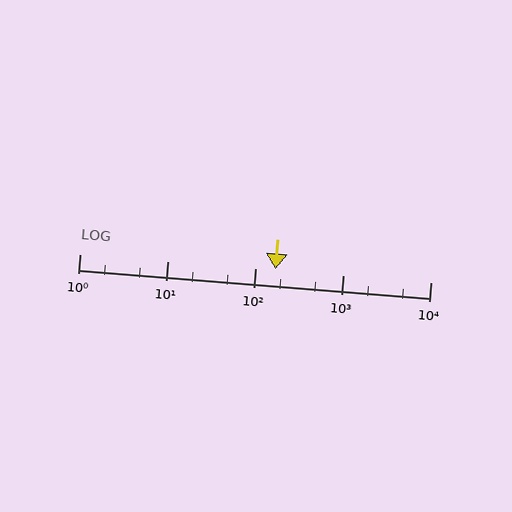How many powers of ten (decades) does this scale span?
The scale spans 4 decades, from 1 to 10000.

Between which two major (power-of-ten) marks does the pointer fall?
The pointer is between 100 and 1000.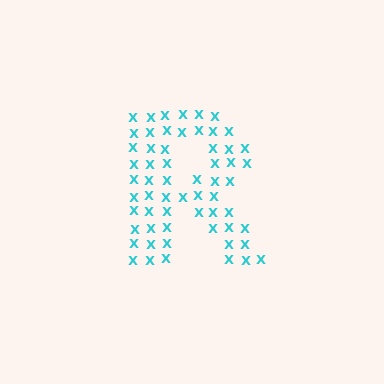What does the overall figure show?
The overall figure shows the letter R.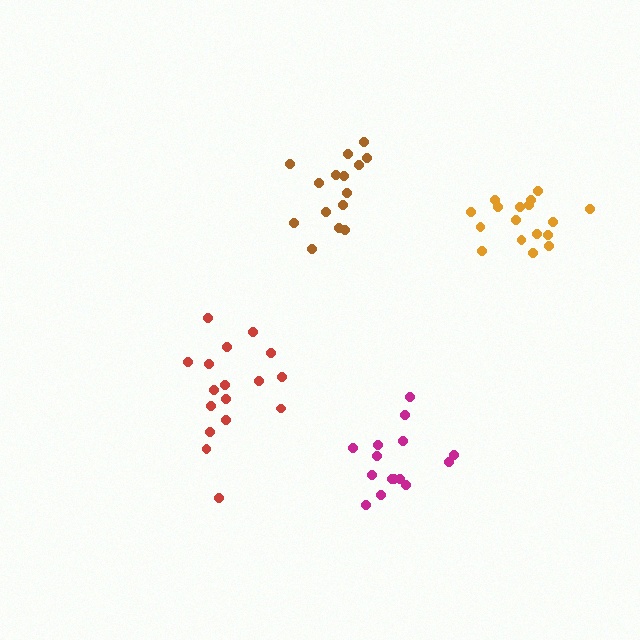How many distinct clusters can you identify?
There are 4 distinct clusters.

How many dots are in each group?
Group 1: 15 dots, Group 2: 17 dots, Group 3: 15 dots, Group 4: 17 dots (64 total).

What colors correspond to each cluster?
The clusters are colored: magenta, red, brown, orange.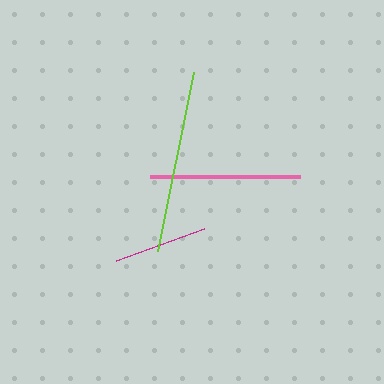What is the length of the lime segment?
The lime segment is approximately 182 pixels long.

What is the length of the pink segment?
The pink segment is approximately 150 pixels long.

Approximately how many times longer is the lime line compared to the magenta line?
The lime line is approximately 1.9 times the length of the magenta line.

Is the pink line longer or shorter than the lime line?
The lime line is longer than the pink line.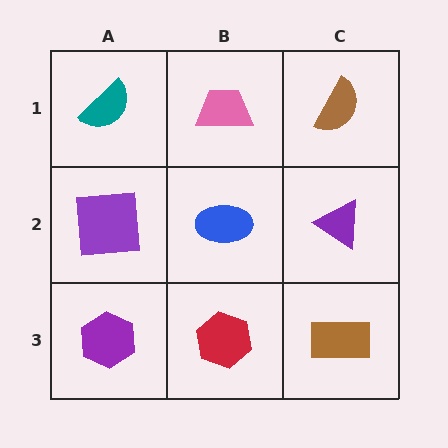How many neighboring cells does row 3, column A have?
2.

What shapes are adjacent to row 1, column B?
A blue ellipse (row 2, column B), a teal semicircle (row 1, column A), a brown semicircle (row 1, column C).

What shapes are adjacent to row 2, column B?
A pink trapezoid (row 1, column B), a red hexagon (row 3, column B), a purple square (row 2, column A), a purple triangle (row 2, column C).